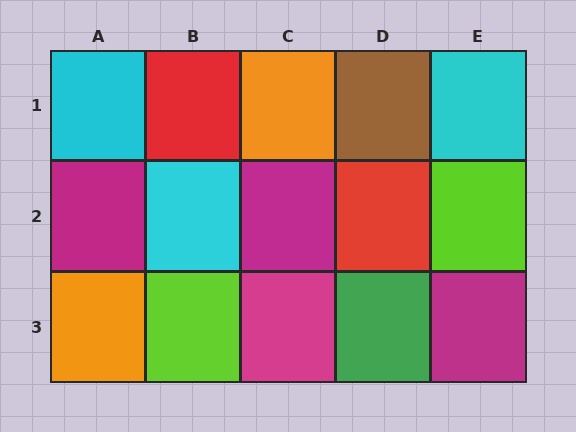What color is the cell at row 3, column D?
Green.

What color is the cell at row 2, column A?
Magenta.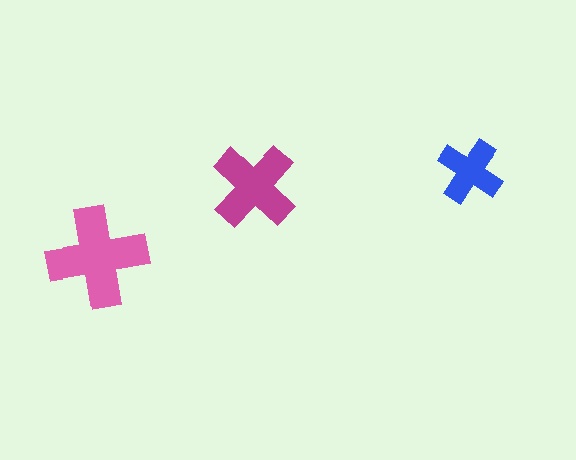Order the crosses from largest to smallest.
the pink one, the magenta one, the blue one.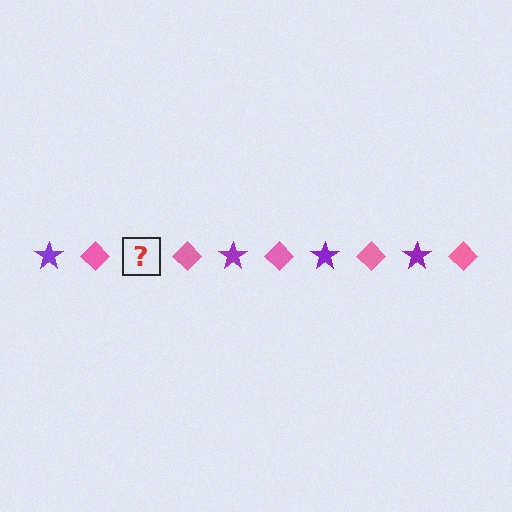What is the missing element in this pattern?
The missing element is a purple star.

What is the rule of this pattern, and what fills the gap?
The rule is that the pattern alternates between purple star and pink diamond. The gap should be filled with a purple star.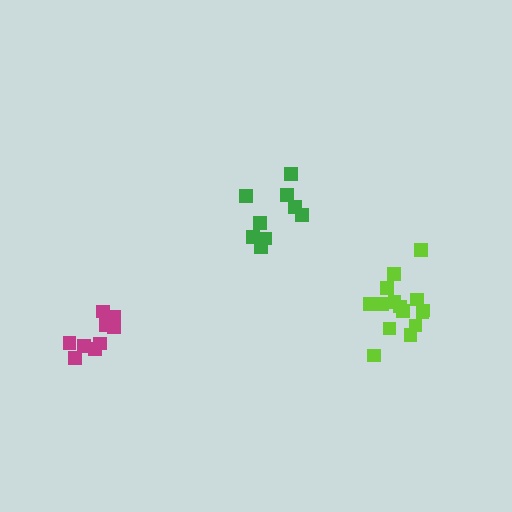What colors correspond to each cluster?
The clusters are colored: green, lime, magenta.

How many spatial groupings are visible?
There are 3 spatial groupings.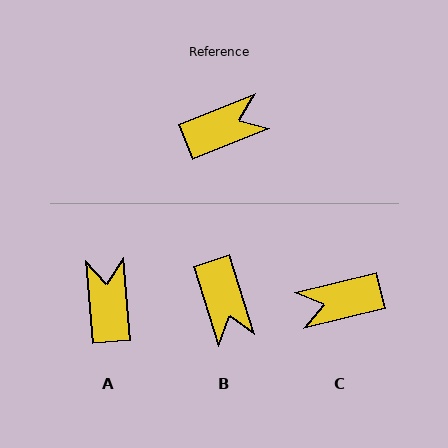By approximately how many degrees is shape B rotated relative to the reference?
Approximately 94 degrees clockwise.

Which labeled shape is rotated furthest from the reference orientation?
C, about 172 degrees away.